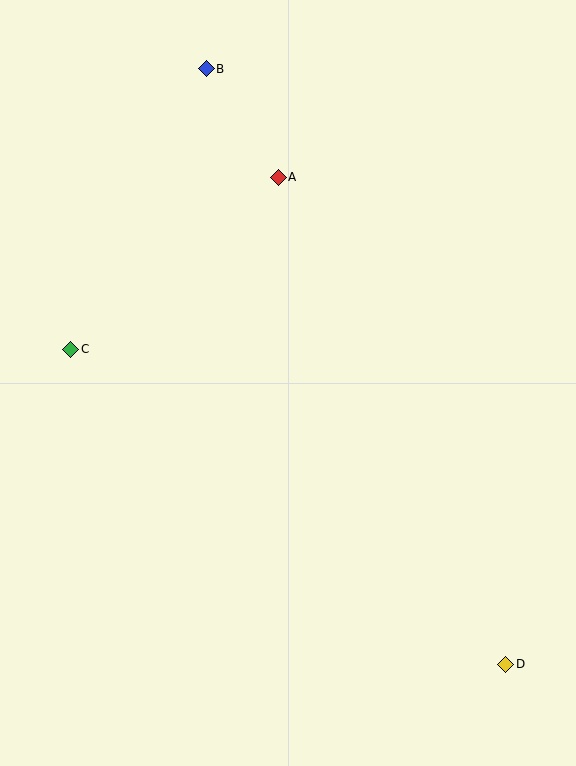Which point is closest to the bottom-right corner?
Point D is closest to the bottom-right corner.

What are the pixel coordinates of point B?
Point B is at (206, 69).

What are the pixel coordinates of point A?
Point A is at (278, 177).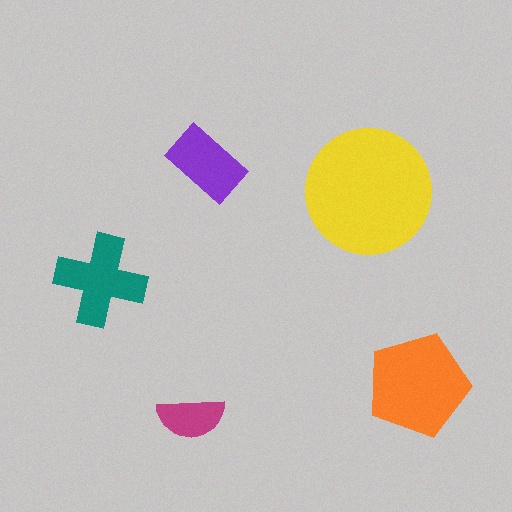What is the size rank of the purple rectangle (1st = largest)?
4th.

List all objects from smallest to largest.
The magenta semicircle, the purple rectangle, the teal cross, the orange pentagon, the yellow circle.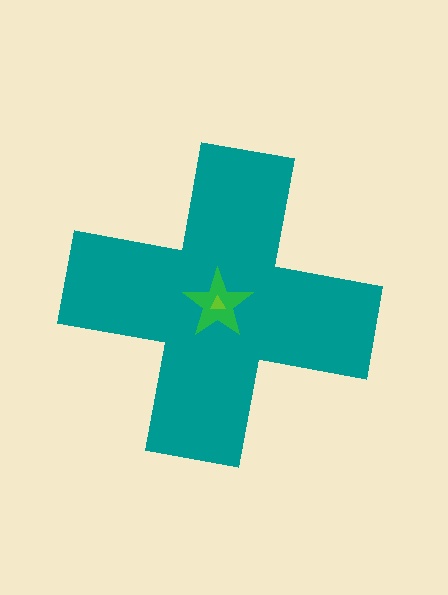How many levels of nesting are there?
3.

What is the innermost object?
The lime triangle.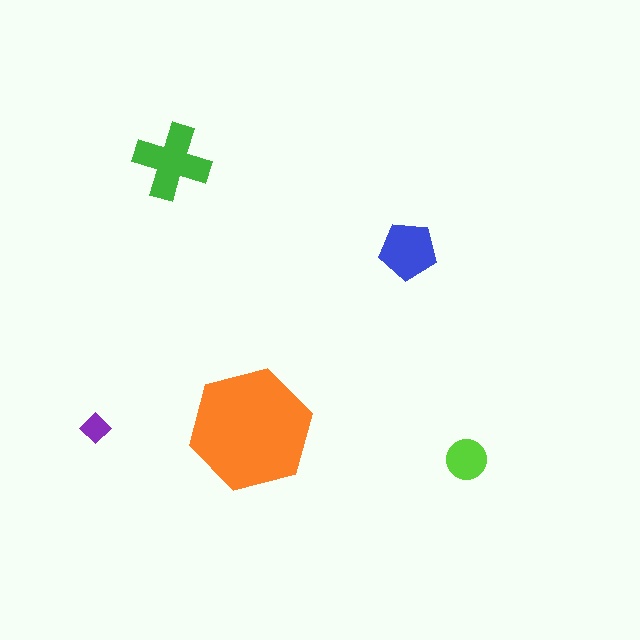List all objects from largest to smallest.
The orange hexagon, the green cross, the blue pentagon, the lime circle, the purple diamond.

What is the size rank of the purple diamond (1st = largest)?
5th.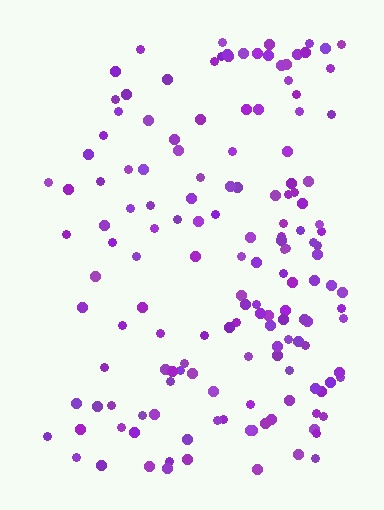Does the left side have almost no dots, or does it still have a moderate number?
Still a moderate number, just noticeably fewer than the right.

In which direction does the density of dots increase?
From left to right, with the right side densest.